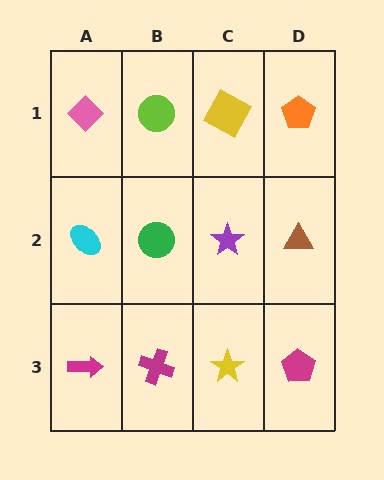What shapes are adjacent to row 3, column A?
A cyan ellipse (row 2, column A), a magenta cross (row 3, column B).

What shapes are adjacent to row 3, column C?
A purple star (row 2, column C), a magenta cross (row 3, column B), a magenta pentagon (row 3, column D).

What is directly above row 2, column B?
A lime circle.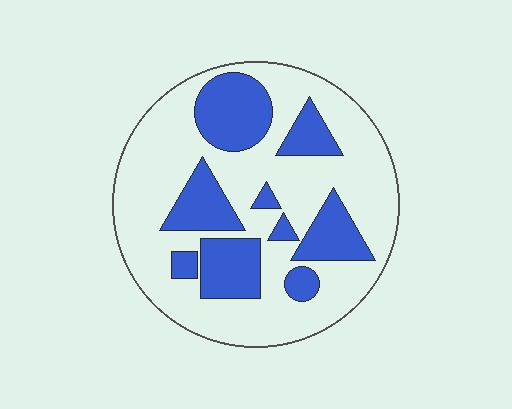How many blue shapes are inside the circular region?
9.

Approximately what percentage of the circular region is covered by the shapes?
Approximately 30%.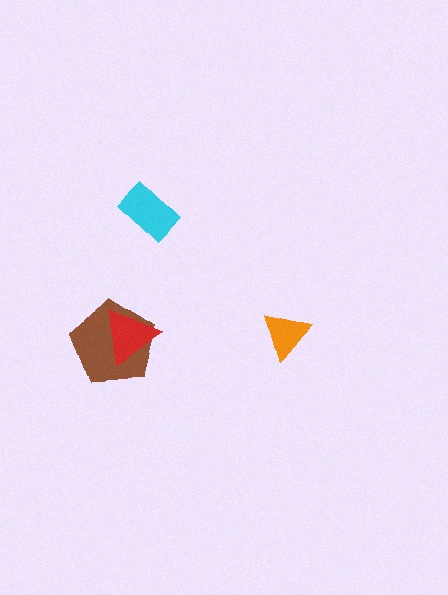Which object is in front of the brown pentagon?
The red triangle is in front of the brown pentagon.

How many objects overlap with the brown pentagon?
1 object overlaps with the brown pentagon.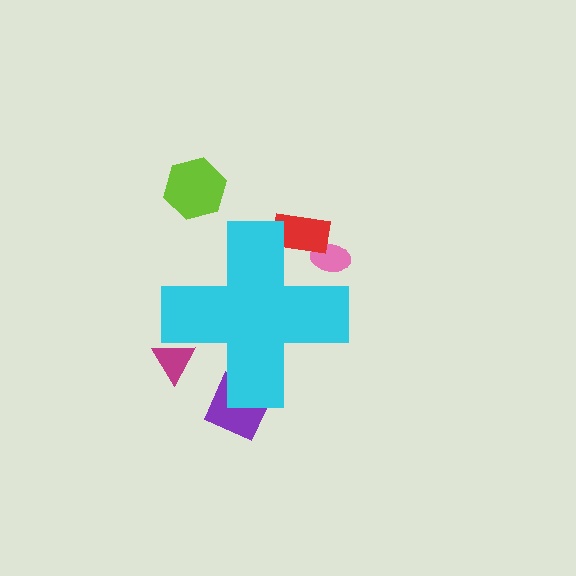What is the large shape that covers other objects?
A cyan cross.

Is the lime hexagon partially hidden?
No, the lime hexagon is fully visible.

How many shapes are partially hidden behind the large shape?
4 shapes are partially hidden.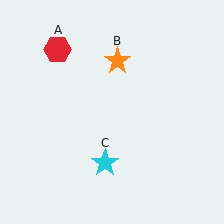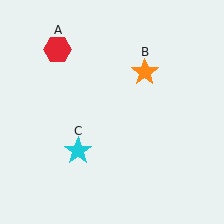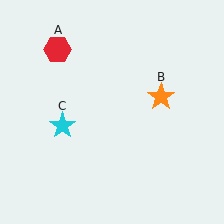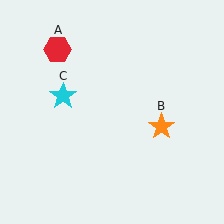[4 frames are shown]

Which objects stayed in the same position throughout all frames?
Red hexagon (object A) remained stationary.